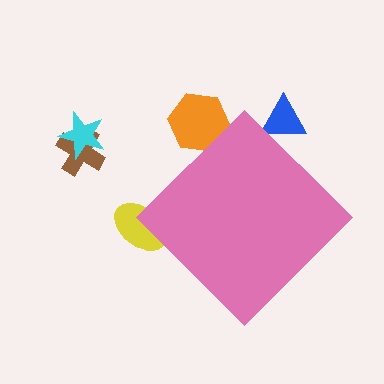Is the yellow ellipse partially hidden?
Yes, the yellow ellipse is partially hidden behind the pink diamond.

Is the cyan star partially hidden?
No, the cyan star is fully visible.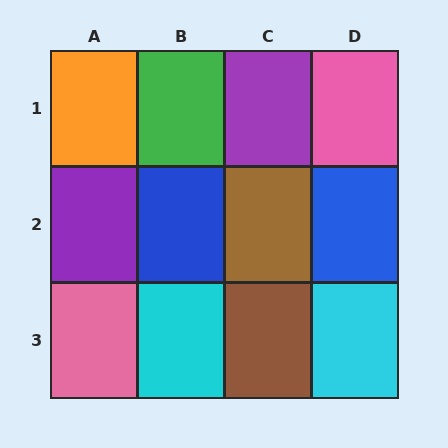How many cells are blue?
2 cells are blue.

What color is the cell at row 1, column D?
Pink.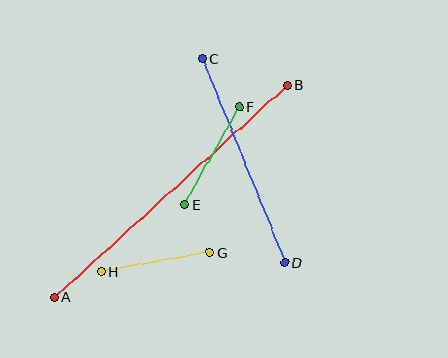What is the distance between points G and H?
The distance is approximately 109 pixels.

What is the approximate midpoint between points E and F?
The midpoint is at approximately (212, 156) pixels.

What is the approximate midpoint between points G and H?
The midpoint is at approximately (155, 262) pixels.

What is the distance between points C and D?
The distance is approximately 221 pixels.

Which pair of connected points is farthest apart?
Points A and B are farthest apart.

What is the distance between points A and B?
The distance is approximately 315 pixels.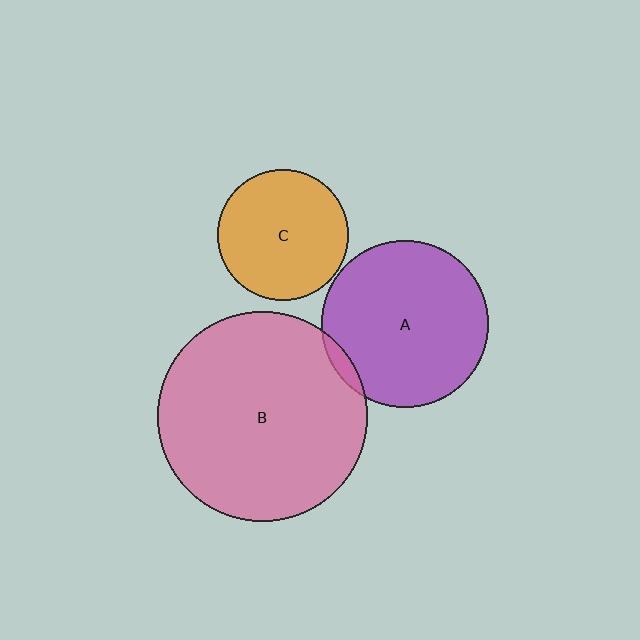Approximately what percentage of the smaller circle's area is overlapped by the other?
Approximately 5%.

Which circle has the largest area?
Circle B (pink).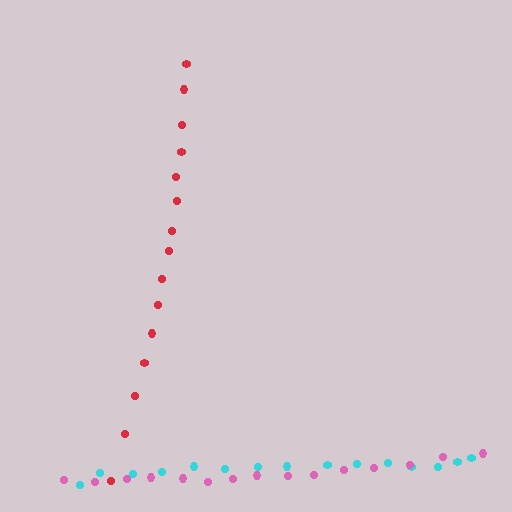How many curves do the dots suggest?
There are 3 distinct paths.